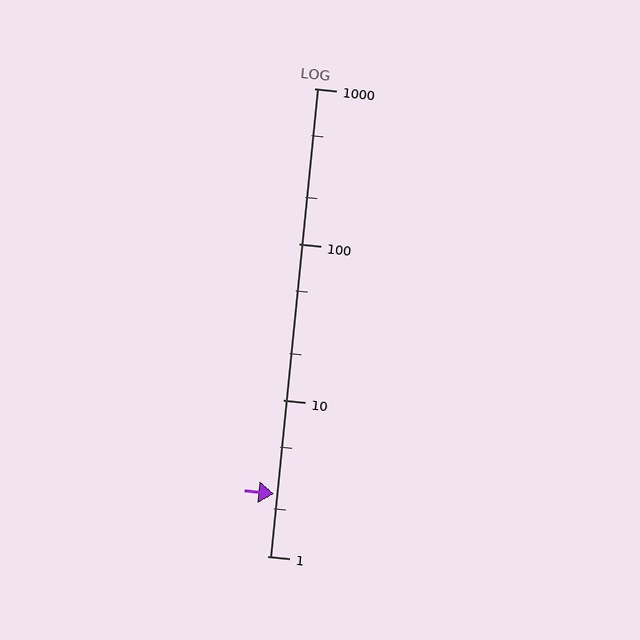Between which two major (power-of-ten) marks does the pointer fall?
The pointer is between 1 and 10.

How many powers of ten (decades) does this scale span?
The scale spans 3 decades, from 1 to 1000.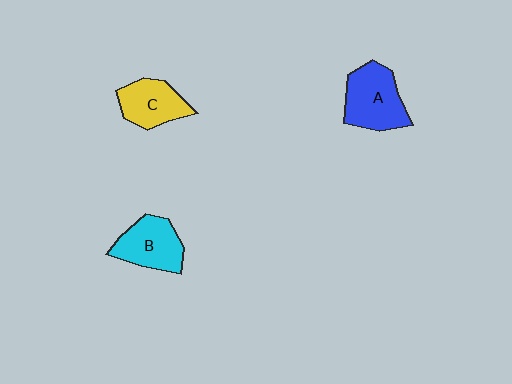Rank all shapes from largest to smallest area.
From largest to smallest: A (blue), B (cyan), C (yellow).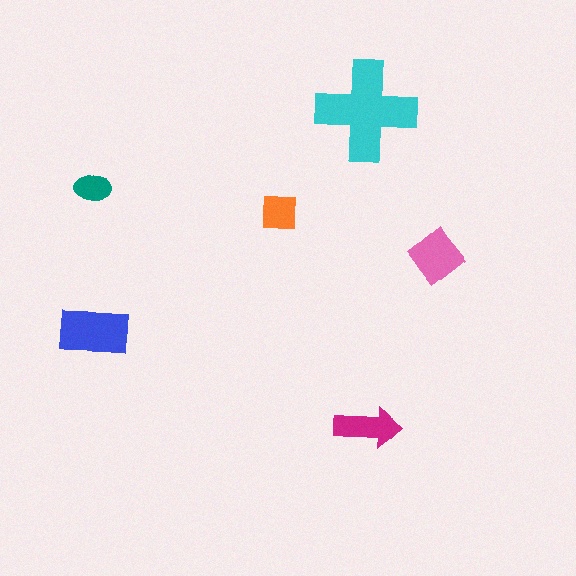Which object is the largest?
The cyan cross.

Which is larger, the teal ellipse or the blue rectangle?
The blue rectangle.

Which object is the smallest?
The teal ellipse.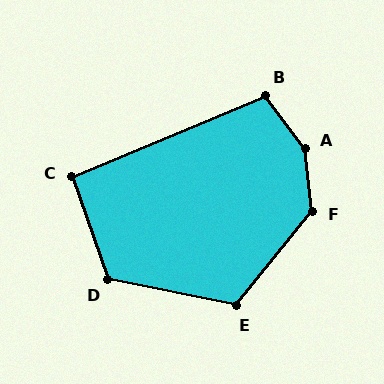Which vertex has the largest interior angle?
A, at approximately 149 degrees.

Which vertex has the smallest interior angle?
C, at approximately 93 degrees.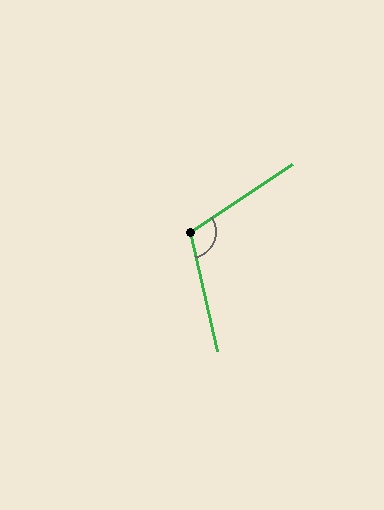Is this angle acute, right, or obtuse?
It is obtuse.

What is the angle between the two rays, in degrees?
Approximately 110 degrees.